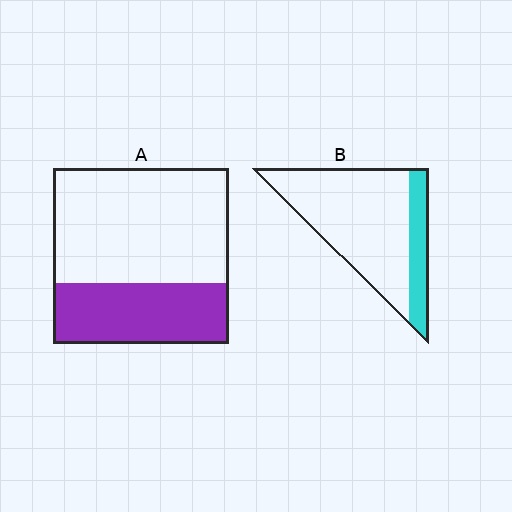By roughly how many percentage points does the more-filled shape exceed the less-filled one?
By roughly 15 percentage points (A over B).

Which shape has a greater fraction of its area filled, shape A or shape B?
Shape A.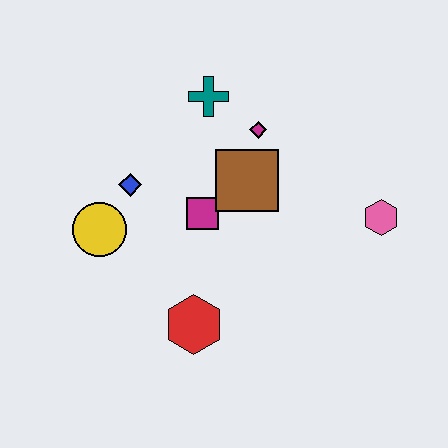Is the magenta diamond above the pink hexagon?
Yes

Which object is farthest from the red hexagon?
The teal cross is farthest from the red hexagon.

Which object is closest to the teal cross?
The magenta diamond is closest to the teal cross.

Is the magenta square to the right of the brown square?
No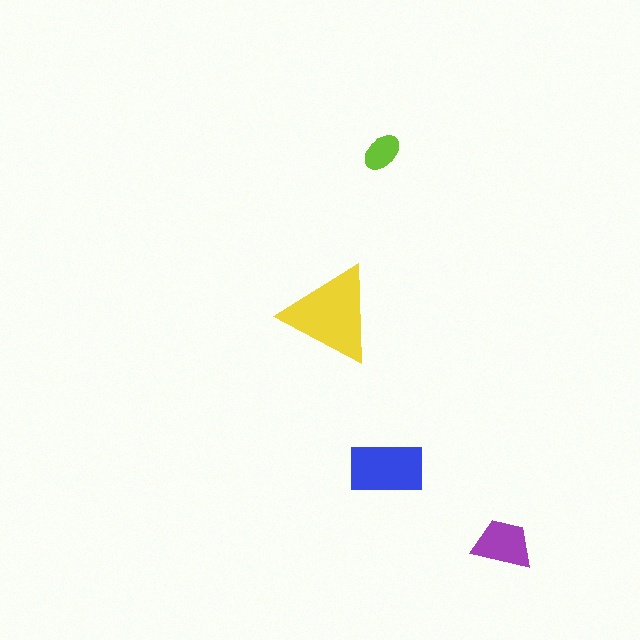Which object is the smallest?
The lime ellipse.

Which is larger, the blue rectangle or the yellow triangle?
The yellow triangle.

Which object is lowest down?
The purple trapezoid is bottommost.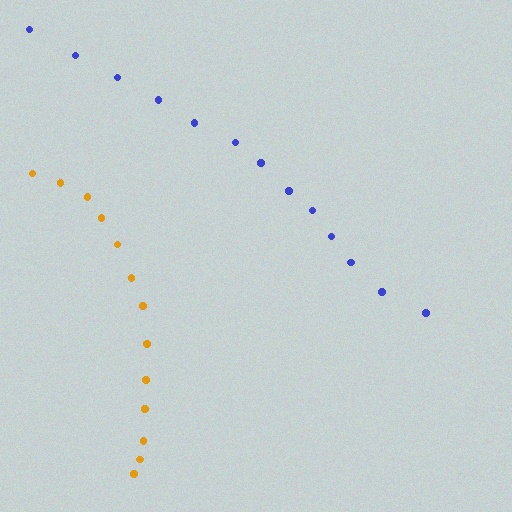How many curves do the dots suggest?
There are 2 distinct paths.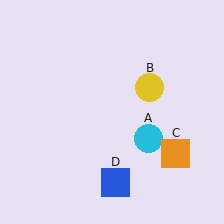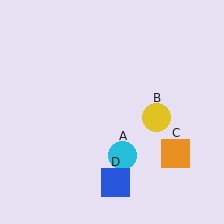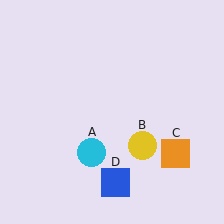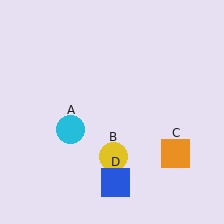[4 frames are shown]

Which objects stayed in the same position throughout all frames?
Orange square (object C) and blue square (object D) remained stationary.